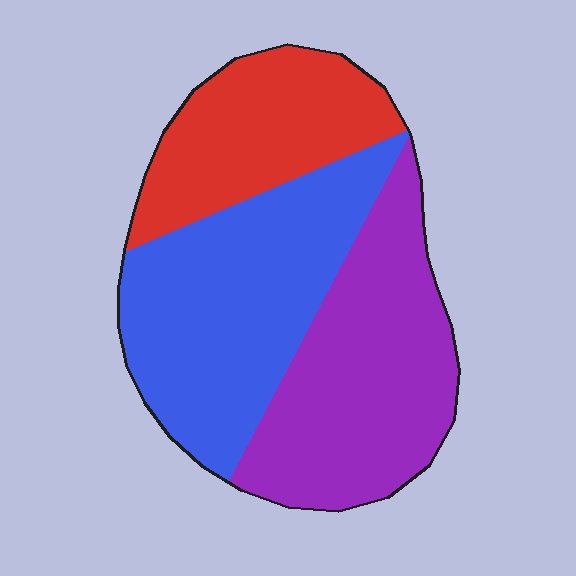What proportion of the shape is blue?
Blue takes up about two fifths (2/5) of the shape.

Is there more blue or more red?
Blue.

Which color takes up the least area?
Red, at roughly 25%.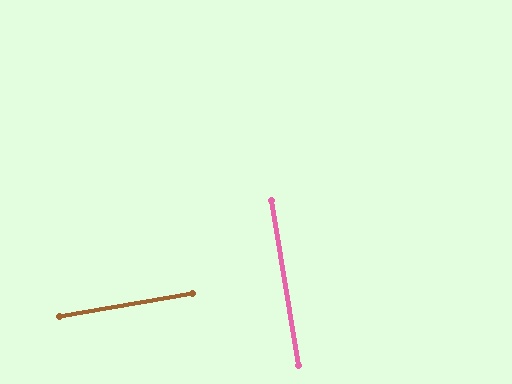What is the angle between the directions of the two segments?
Approximately 90 degrees.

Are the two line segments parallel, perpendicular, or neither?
Perpendicular — they meet at approximately 90°.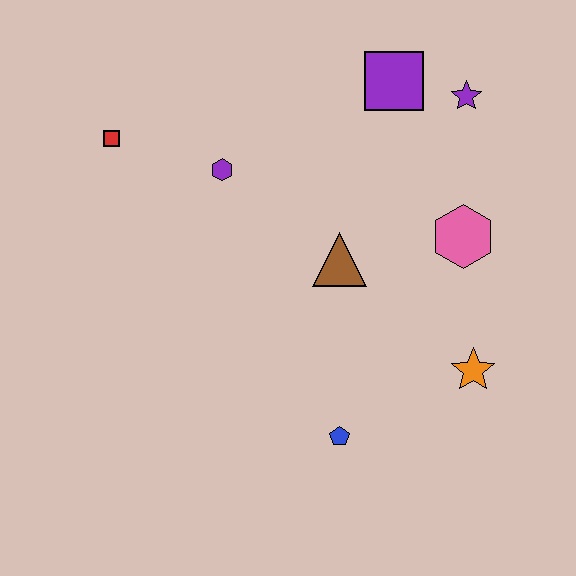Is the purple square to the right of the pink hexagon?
No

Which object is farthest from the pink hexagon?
The red square is farthest from the pink hexagon.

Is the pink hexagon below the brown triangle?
No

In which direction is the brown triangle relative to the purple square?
The brown triangle is below the purple square.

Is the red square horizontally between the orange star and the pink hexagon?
No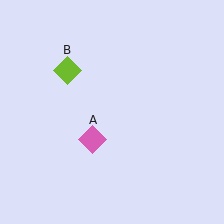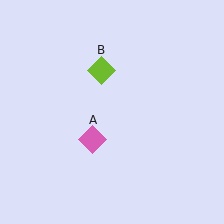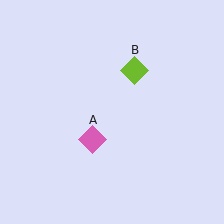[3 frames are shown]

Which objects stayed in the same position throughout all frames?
Pink diamond (object A) remained stationary.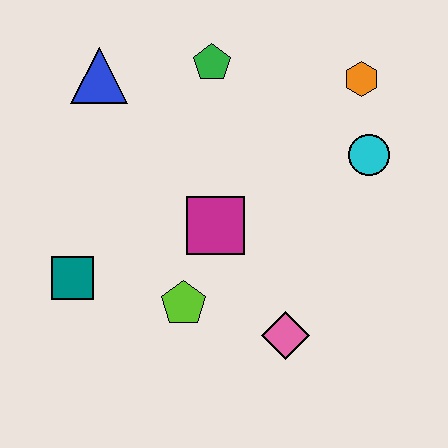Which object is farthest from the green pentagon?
The pink diamond is farthest from the green pentagon.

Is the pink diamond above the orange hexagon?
No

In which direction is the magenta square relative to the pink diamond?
The magenta square is above the pink diamond.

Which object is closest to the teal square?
The lime pentagon is closest to the teal square.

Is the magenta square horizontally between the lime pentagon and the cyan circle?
Yes